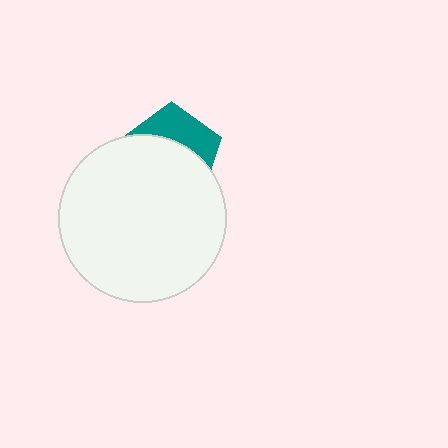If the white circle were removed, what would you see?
You would see the complete teal pentagon.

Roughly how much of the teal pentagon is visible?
A small part of it is visible (roughly 37%).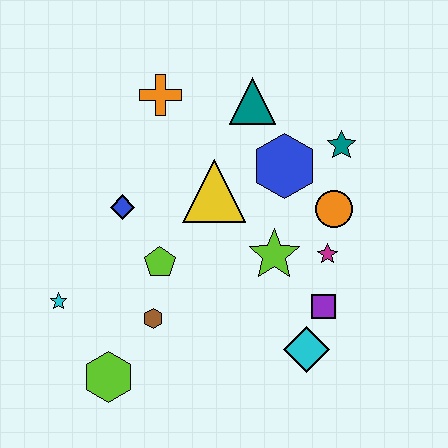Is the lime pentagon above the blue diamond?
No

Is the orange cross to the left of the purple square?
Yes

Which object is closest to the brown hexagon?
The lime pentagon is closest to the brown hexagon.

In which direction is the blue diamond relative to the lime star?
The blue diamond is to the left of the lime star.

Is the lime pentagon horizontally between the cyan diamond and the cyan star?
Yes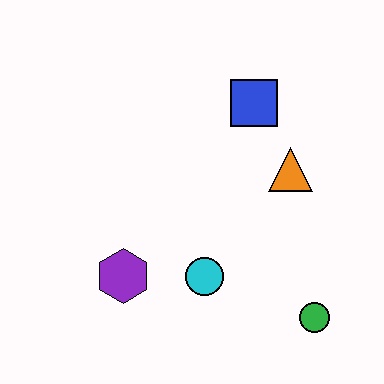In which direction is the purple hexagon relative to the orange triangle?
The purple hexagon is to the left of the orange triangle.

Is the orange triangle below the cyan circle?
No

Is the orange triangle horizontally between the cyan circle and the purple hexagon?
No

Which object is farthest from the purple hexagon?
The blue square is farthest from the purple hexagon.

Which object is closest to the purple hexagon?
The cyan circle is closest to the purple hexagon.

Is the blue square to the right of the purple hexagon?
Yes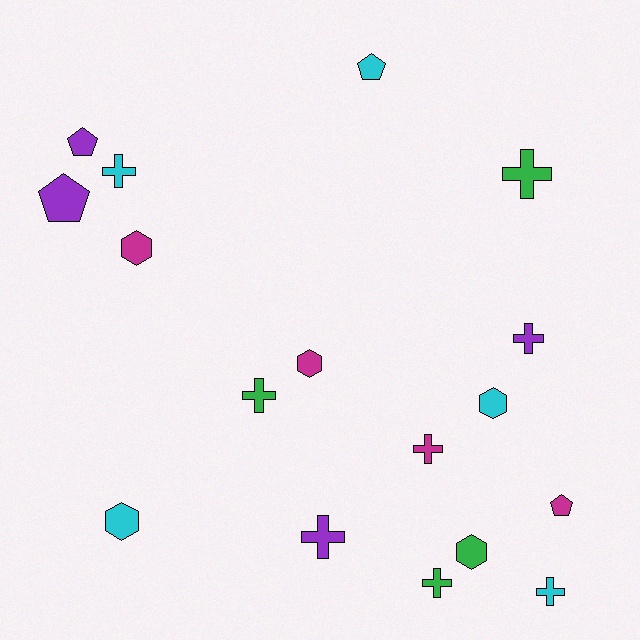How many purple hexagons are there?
There are no purple hexagons.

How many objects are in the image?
There are 17 objects.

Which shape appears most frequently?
Cross, with 8 objects.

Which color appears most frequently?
Cyan, with 5 objects.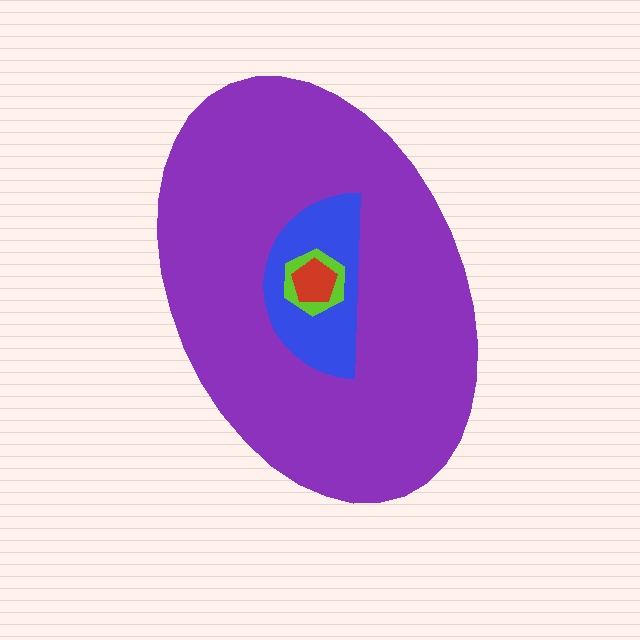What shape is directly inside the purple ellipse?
The blue semicircle.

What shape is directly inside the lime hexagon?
The red pentagon.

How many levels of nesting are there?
4.